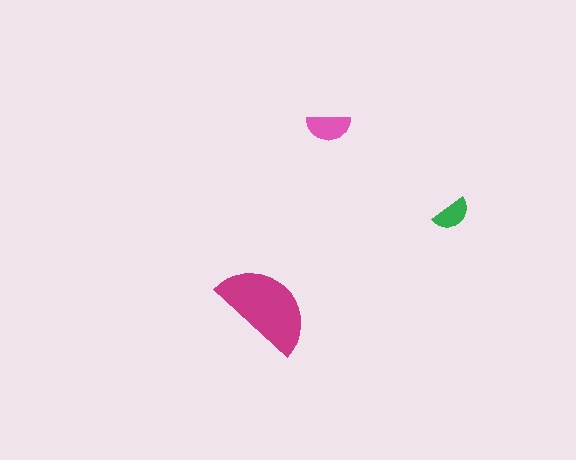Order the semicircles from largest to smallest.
the magenta one, the pink one, the green one.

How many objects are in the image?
There are 3 objects in the image.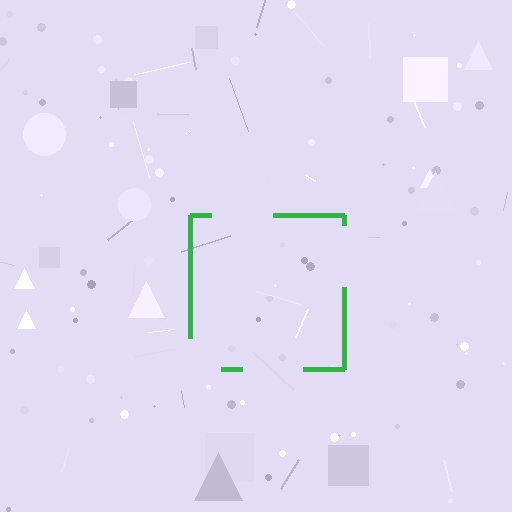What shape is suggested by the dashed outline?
The dashed outline suggests a square.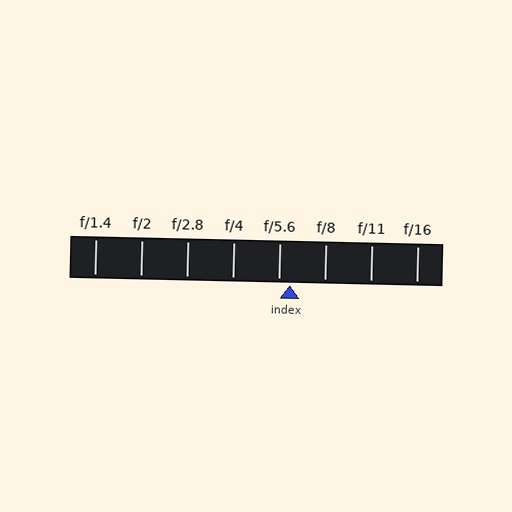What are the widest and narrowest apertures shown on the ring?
The widest aperture shown is f/1.4 and the narrowest is f/16.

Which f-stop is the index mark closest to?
The index mark is closest to f/5.6.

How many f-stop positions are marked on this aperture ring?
There are 8 f-stop positions marked.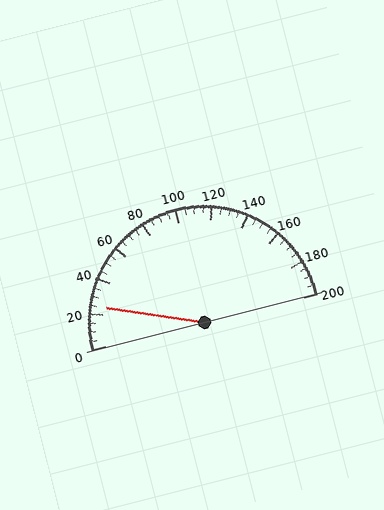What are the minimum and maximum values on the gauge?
The gauge ranges from 0 to 200.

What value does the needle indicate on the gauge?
The needle indicates approximately 25.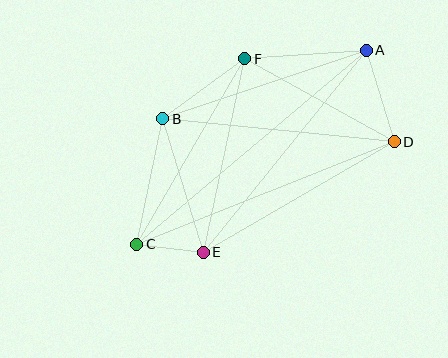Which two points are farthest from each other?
Points A and C are farthest from each other.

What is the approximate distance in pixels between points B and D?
The distance between B and D is approximately 233 pixels.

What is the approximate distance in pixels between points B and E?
The distance between B and E is approximately 139 pixels.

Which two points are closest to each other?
Points C and E are closest to each other.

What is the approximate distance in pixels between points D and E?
The distance between D and E is approximately 221 pixels.